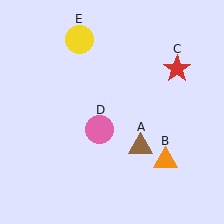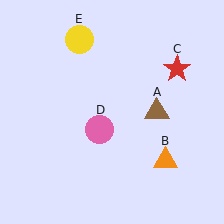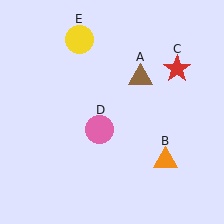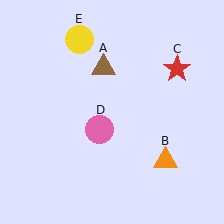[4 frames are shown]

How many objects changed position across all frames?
1 object changed position: brown triangle (object A).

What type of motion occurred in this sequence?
The brown triangle (object A) rotated counterclockwise around the center of the scene.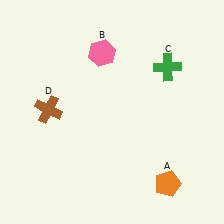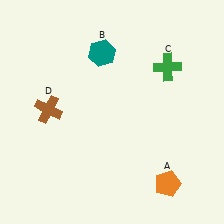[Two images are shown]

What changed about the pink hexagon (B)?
In Image 1, B is pink. In Image 2, it changed to teal.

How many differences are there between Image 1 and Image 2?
There is 1 difference between the two images.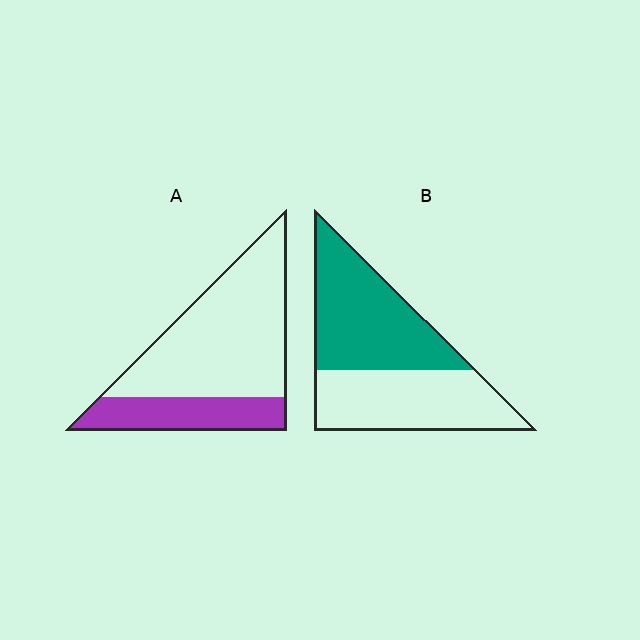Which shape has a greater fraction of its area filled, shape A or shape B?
Shape B.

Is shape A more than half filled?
No.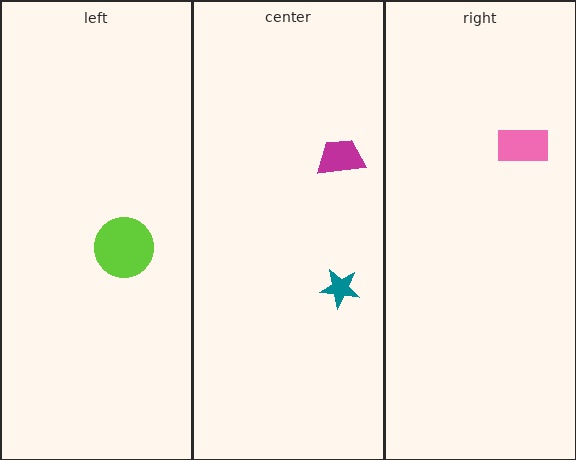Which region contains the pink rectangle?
The right region.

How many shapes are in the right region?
1.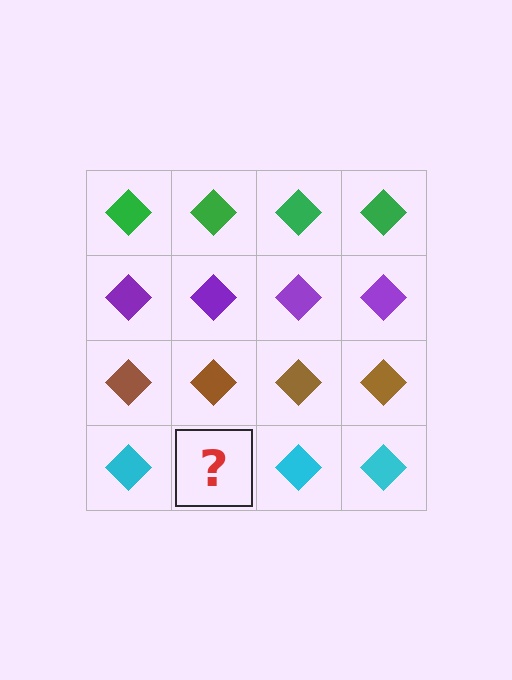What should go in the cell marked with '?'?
The missing cell should contain a cyan diamond.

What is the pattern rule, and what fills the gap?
The rule is that each row has a consistent color. The gap should be filled with a cyan diamond.